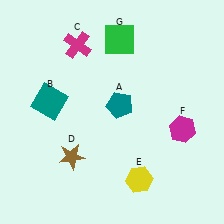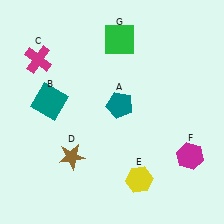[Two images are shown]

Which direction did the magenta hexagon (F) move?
The magenta hexagon (F) moved down.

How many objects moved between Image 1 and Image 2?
2 objects moved between the two images.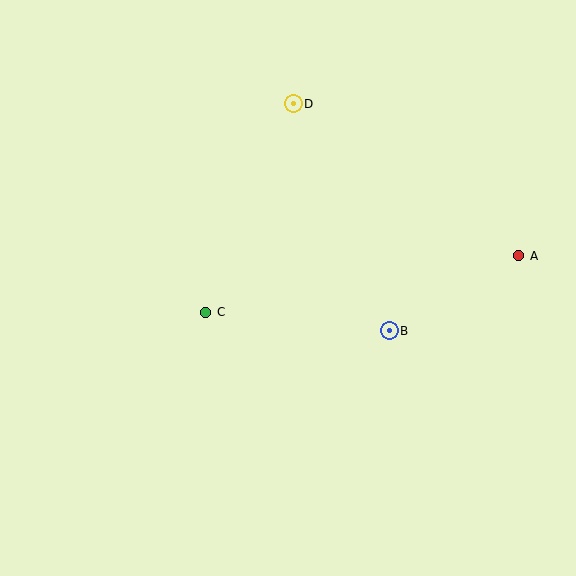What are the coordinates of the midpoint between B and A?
The midpoint between B and A is at (454, 293).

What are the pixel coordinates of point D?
Point D is at (293, 104).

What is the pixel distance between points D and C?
The distance between D and C is 226 pixels.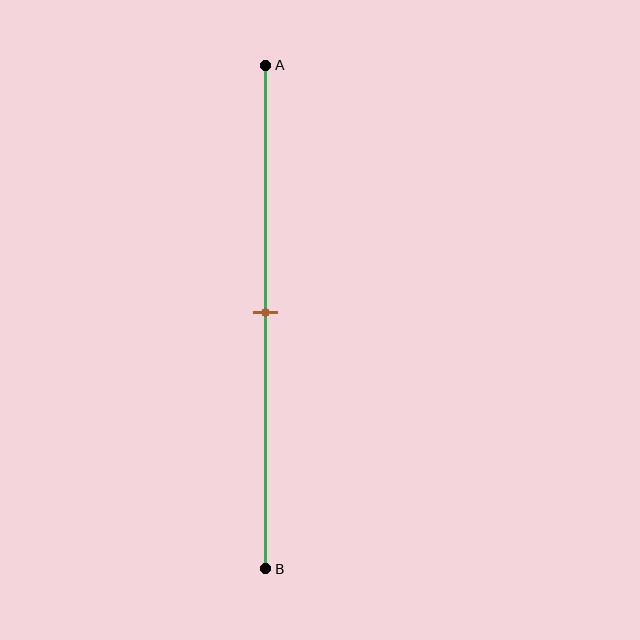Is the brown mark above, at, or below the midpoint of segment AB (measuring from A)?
The brown mark is approximately at the midpoint of segment AB.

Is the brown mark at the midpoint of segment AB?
Yes, the mark is approximately at the midpoint.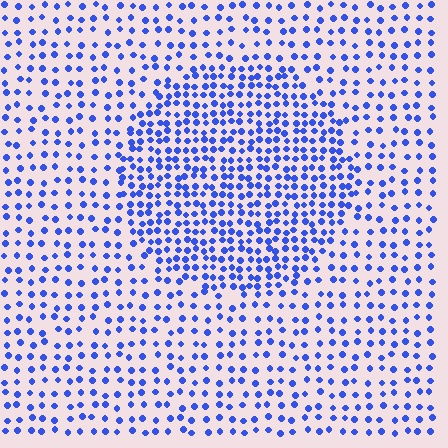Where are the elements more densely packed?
The elements are more densely packed inside the circle boundary.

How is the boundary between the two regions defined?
The boundary is defined by a change in element density (approximately 1.9x ratio). All elements are the same color, size, and shape.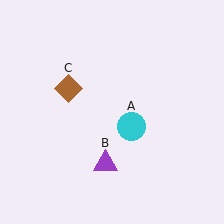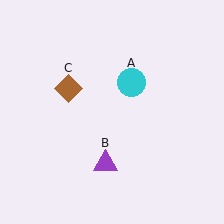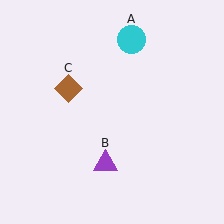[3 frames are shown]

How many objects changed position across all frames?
1 object changed position: cyan circle (object A).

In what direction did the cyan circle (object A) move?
The cyan circle (object A) moved up.